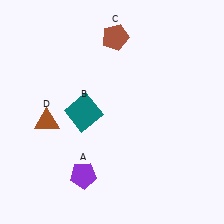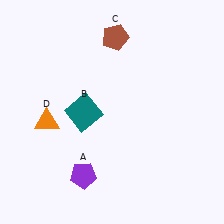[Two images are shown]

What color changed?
The triangle (D) changed from brown in Image 1 to orange in Image 2.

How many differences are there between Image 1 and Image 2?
There is 1 difference between the two images.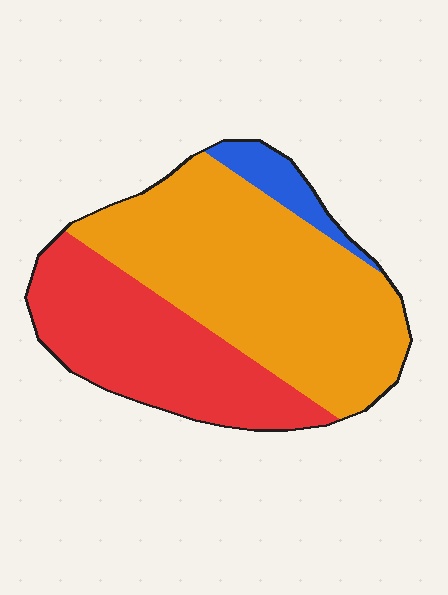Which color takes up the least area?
Blue, at roughly 5%.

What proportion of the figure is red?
Red takes up about three eighths (3/8) of the figure.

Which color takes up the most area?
Orange, at roughly 55%.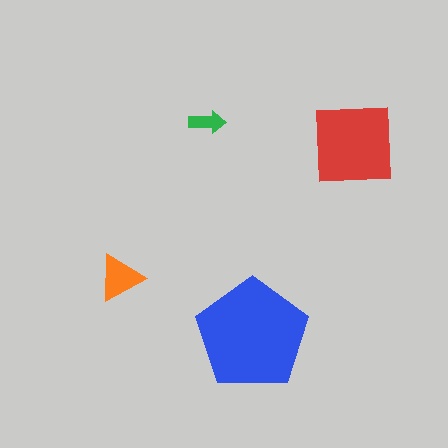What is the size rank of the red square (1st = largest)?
2nd.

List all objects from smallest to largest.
The green arrow, the orange triangle, the red square, the blue pentagon.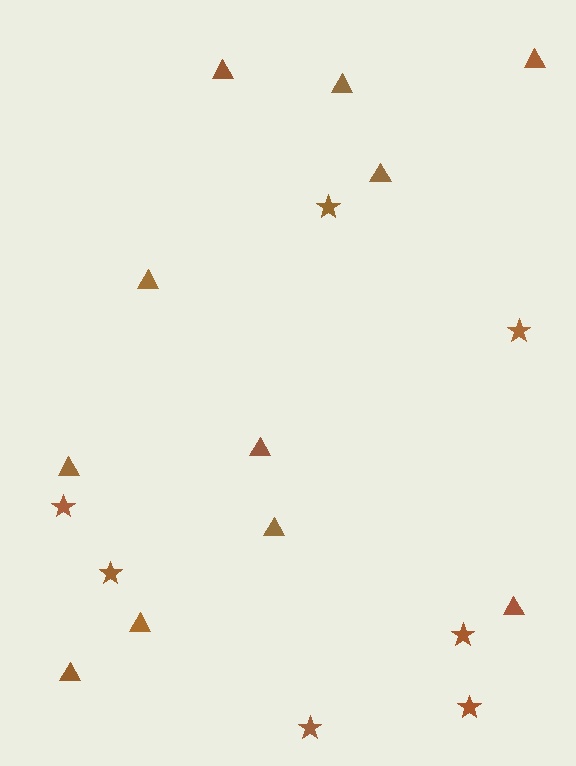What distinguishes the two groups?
There are 2 groups: one group of triangles (11) and one group of stars (7).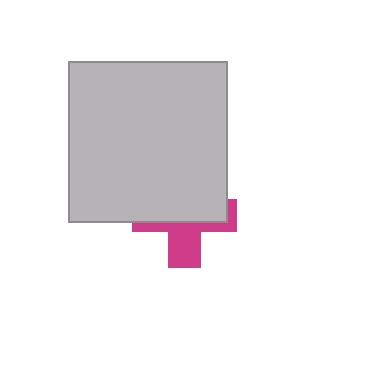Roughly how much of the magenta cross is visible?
A small part of it is visible (roughly 40%).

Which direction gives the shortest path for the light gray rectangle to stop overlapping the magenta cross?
Moving up gives the shortest separation.